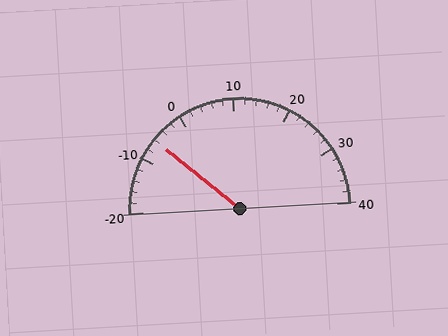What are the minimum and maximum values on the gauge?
The gauge ranges from -20 to 40.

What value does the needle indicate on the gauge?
The needle indicates approximately -6.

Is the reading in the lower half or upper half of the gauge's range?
The reading is in the lower half of the range (-20 to 40).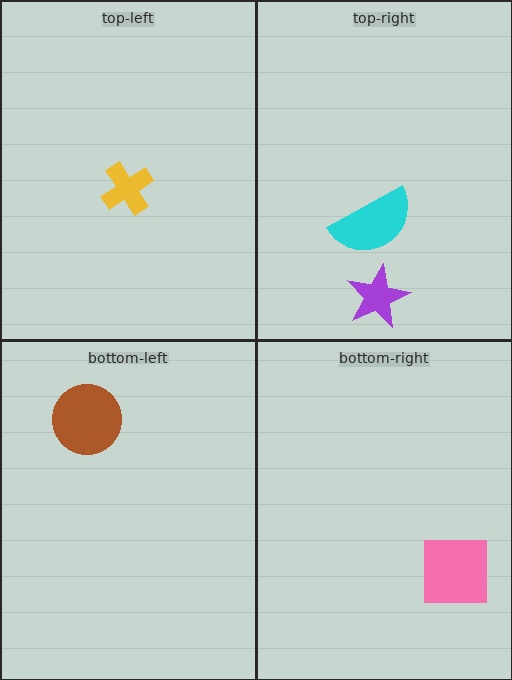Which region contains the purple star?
The top-right region.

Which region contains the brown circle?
The bottom-left region.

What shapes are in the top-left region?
The yellow cross.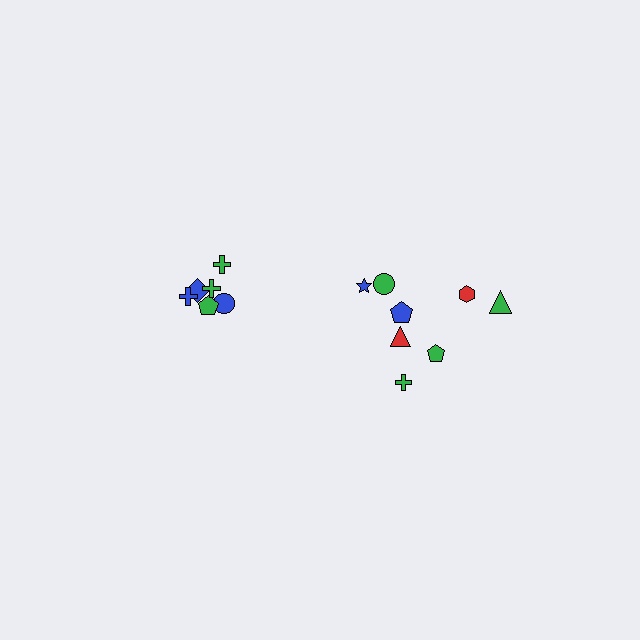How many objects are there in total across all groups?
There are 14 objects.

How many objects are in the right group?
There are 8 objects.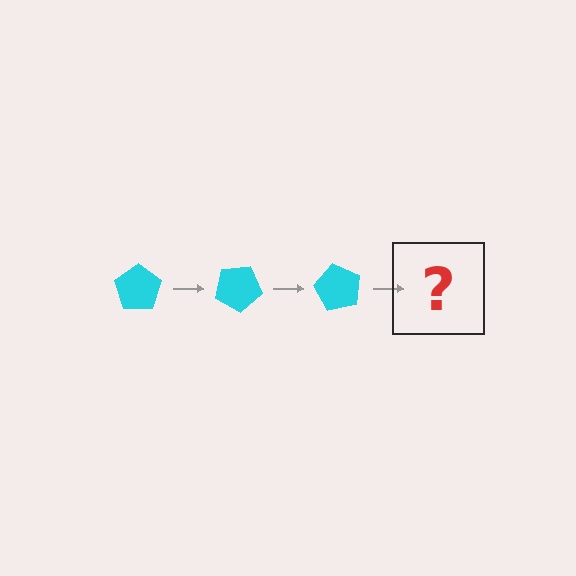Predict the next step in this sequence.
The next step is a cyan pentagon rotated 90 degrees.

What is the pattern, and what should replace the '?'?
The pattern is that the pentagon rotates 30 degrees each step. The '?' should be a cyan pentagon rotated 90 degrees.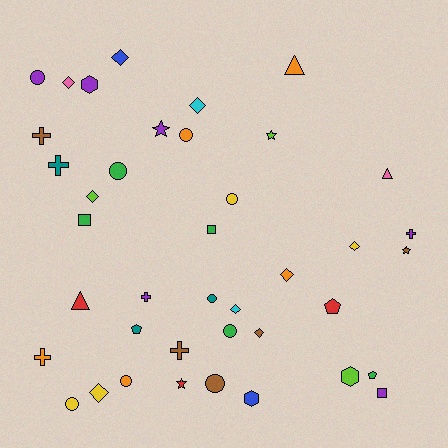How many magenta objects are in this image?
There are no magenta objects.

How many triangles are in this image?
There are 3 triangles.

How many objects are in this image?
There are 40 objects.